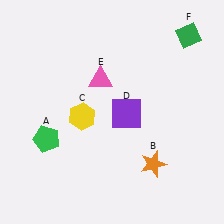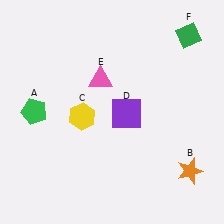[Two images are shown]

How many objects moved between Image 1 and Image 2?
2 objects moved between the two images.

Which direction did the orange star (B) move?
The orange star (B) moved right.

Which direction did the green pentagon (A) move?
The green pentagon (A) moved up.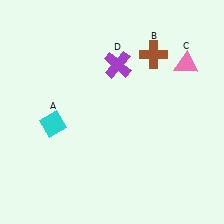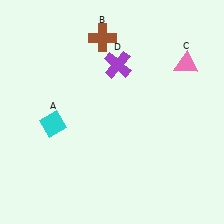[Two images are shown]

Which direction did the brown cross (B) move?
The brown cross (B) moved left.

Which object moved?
The brown cross (B) moved left.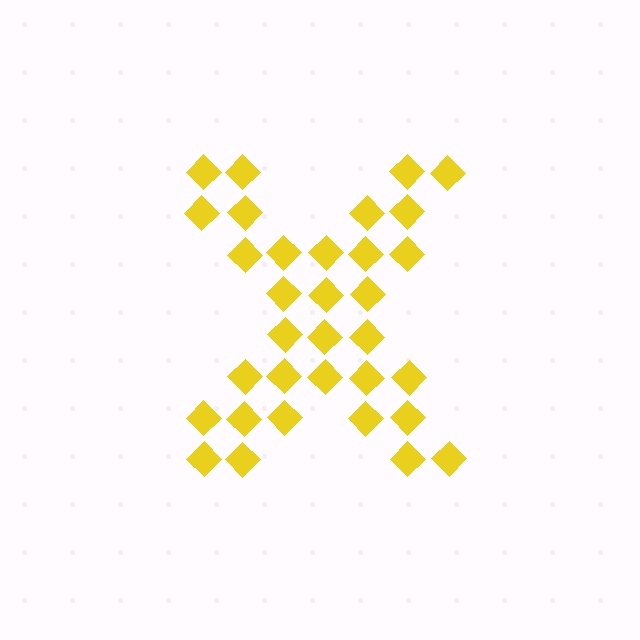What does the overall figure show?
The overall figure shows the letter X.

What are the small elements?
The small elements are diamonds.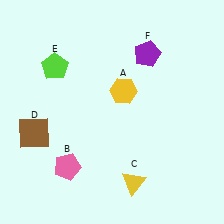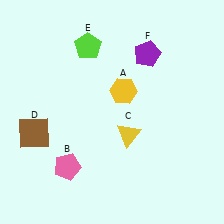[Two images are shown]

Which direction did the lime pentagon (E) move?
The lime pentagon (E) moved right.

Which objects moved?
The objects that moved are: the yellow triangle (C), the lime pentagon (E).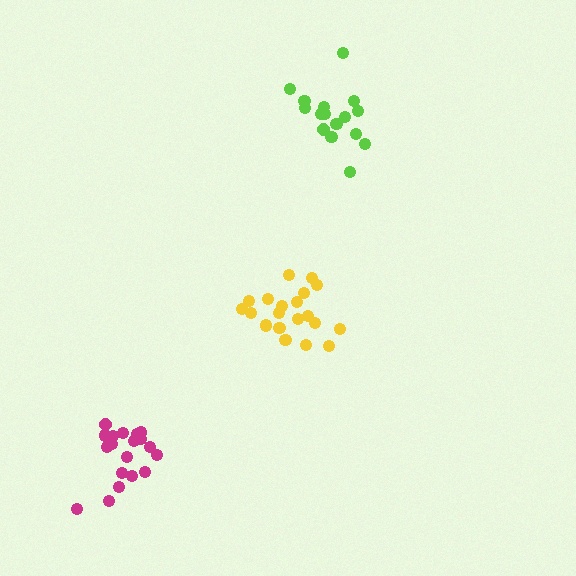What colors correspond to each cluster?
The clusters are colored: yellow, lime, magenta.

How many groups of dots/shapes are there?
There are 3 groups.